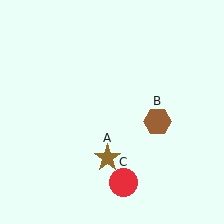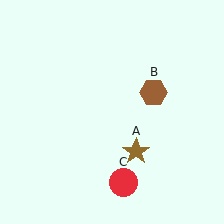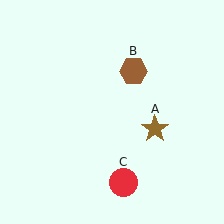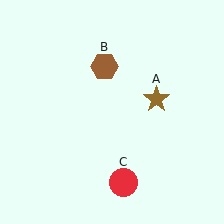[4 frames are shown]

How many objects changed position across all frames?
2 objects changed position: brown star (object A), brown hexagon (object B).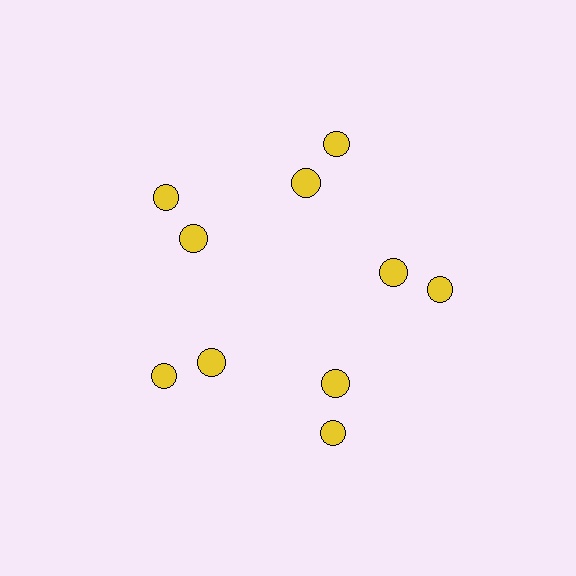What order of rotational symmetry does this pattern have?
This pattern has 5-fold rotational symmetry.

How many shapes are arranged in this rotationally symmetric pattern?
There are 10 shapes, arranged in 5 groups of 2.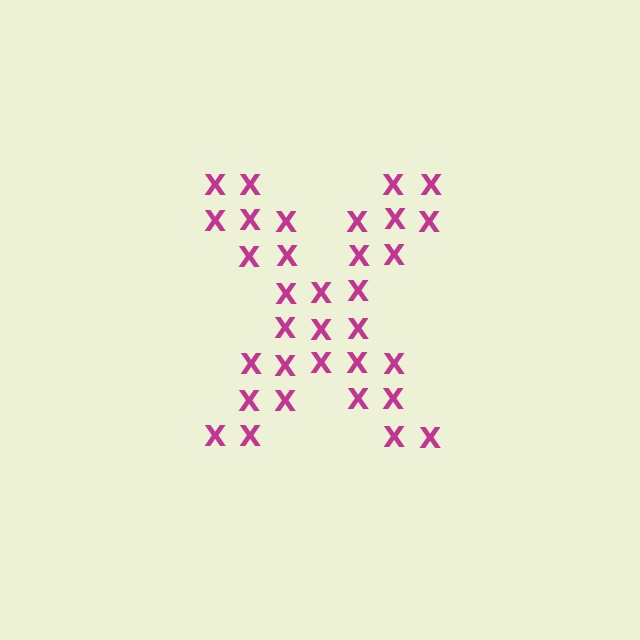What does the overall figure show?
The overall figure shows the letter X.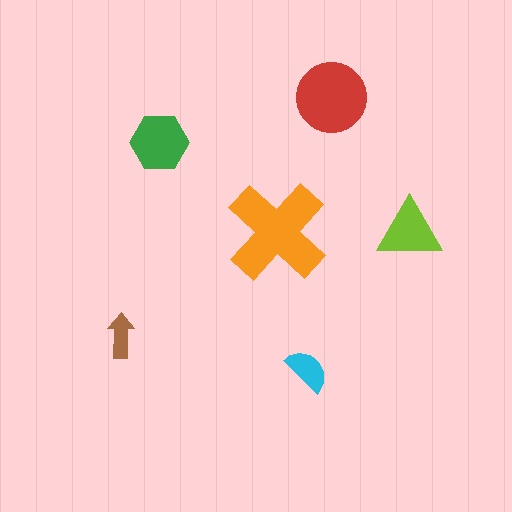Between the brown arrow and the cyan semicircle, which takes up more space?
The cyan semicircle.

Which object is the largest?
The orange cross.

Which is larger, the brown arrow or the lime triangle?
The lime triangle.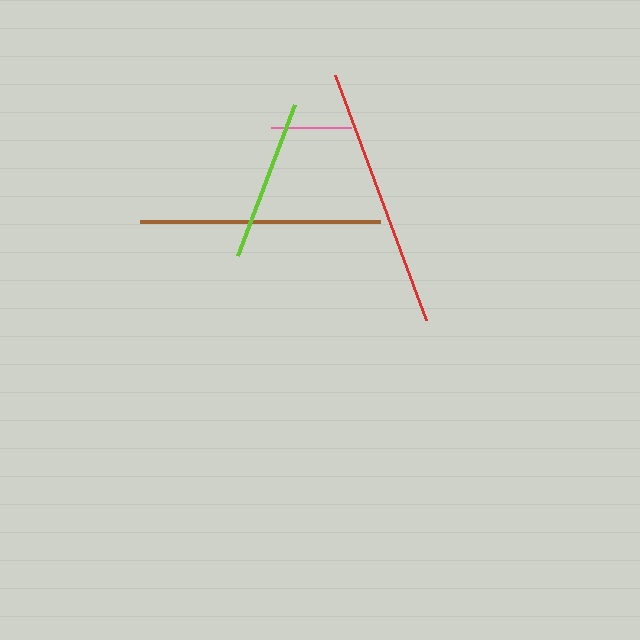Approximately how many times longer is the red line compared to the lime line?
The red line is approximately 1.6 times the length of the lime line.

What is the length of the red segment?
The red segment is approximately 261 pixels long.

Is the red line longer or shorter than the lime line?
The red line is longer than the lime line.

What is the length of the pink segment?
The pink segment is approximately 80 pixels long.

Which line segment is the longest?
The red line is the longest at approximately 261 pixels.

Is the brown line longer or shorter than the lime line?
The brown line is longer than the lime line.